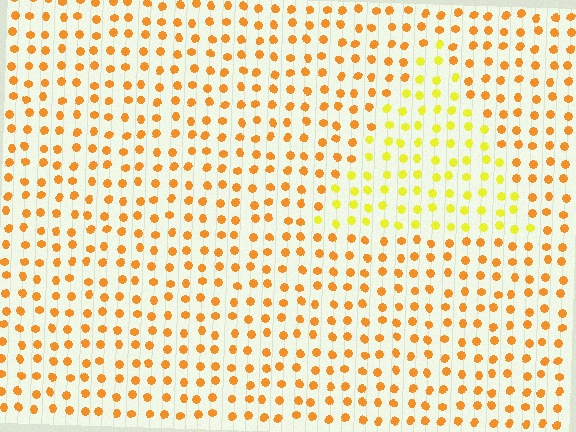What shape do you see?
I see a triangle.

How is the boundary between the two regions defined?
The boundary is defined purely by a slight shift in hue (about 32 degrees). Spacing, size, and orientation are identical on both sides.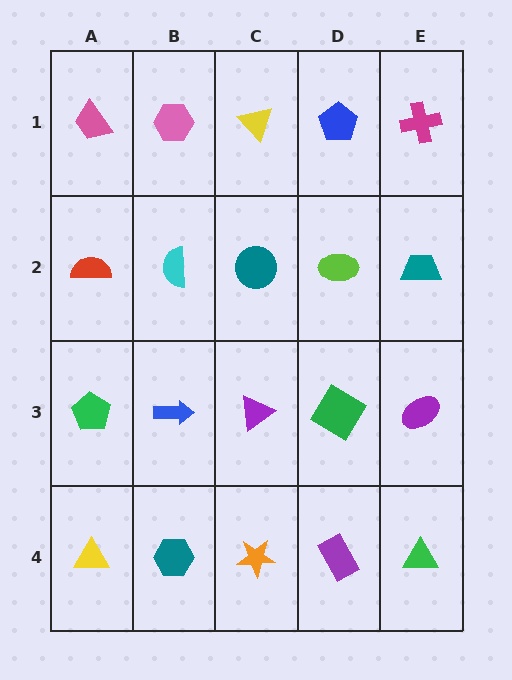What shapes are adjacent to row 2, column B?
A pink hexagon (row 1, column B), a blue arrow (row 3, column B), a red semicircle (row 2, column A), a teal circle (row 2, column C).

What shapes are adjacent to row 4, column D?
A green diamond (row 3, column D), an orange star (row 4, column C), a green triangle (row 4, column E).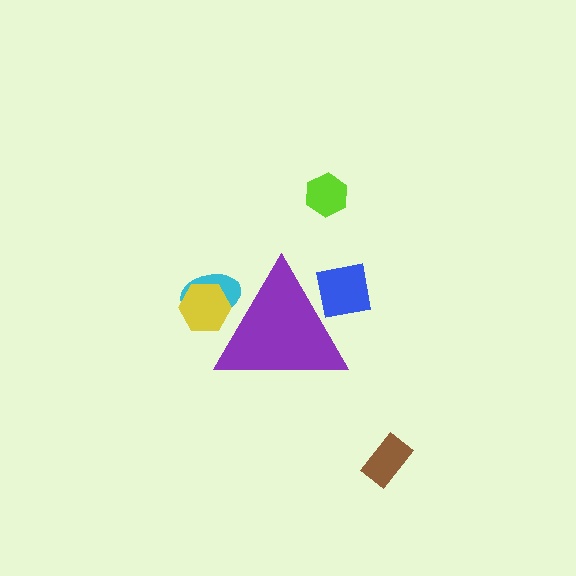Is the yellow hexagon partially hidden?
Yes, the yellow hexagon is partially hidden behind the purple triangle.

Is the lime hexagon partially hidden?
No, the lime hexagon is fully visible.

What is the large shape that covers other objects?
A purple triangle.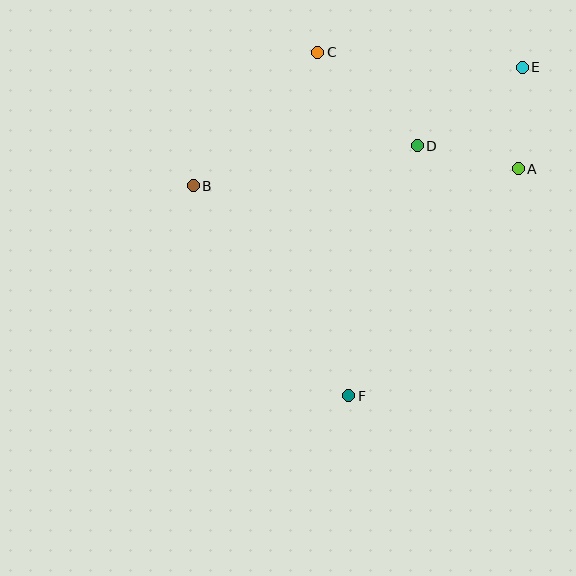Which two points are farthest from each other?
Points E and F are farthest from each other.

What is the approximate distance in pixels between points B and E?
The distance between B and E is approximately 350 pixels.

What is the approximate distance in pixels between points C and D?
The distance between C and D is approximately 136 pixels.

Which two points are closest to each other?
Points A and E are closest to each other.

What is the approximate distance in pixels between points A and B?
The distance between A and B is approximately 325 pixels.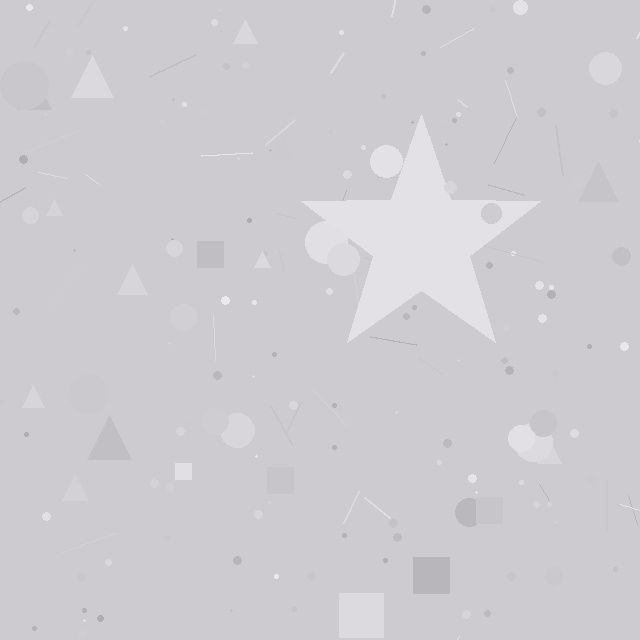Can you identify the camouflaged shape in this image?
The camouflaged shape is a star.